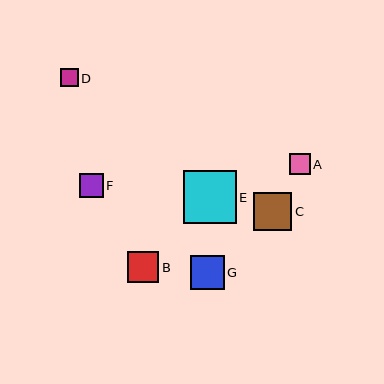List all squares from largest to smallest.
From largest to smallest: E, C, G, B, F, A, D.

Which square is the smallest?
Square D is the smallest with a size of approximately 18 pixels.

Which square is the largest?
Square E is the largest with a size of approximately 53 pixels.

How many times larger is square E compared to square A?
Square E is approximately 2.5 times the size of square A.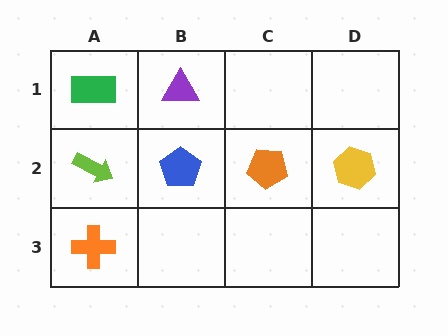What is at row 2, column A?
A lime arrow.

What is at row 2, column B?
A blue pentagon.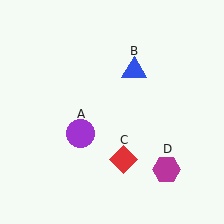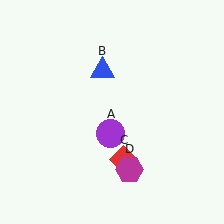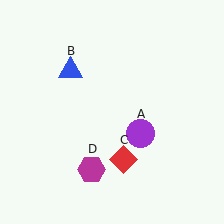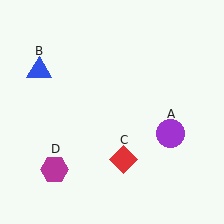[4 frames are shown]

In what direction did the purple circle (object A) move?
The purple circle (object A) moved right.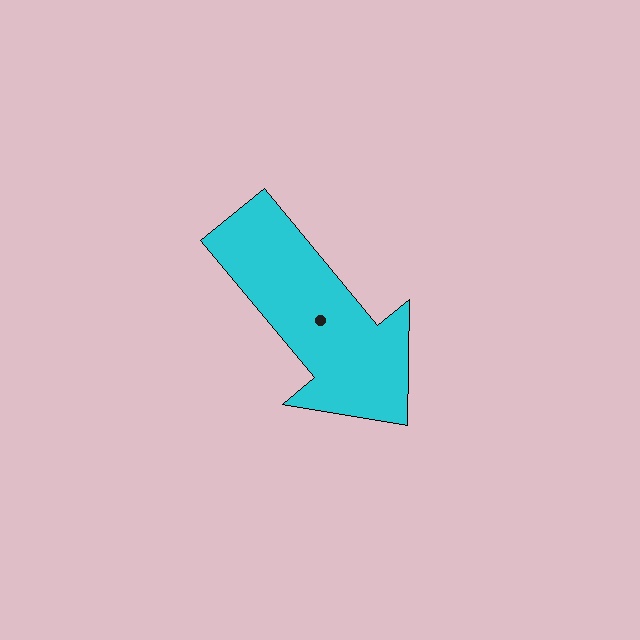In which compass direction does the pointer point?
Southeast.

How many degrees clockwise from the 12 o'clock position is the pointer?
Approximately 140 degrees.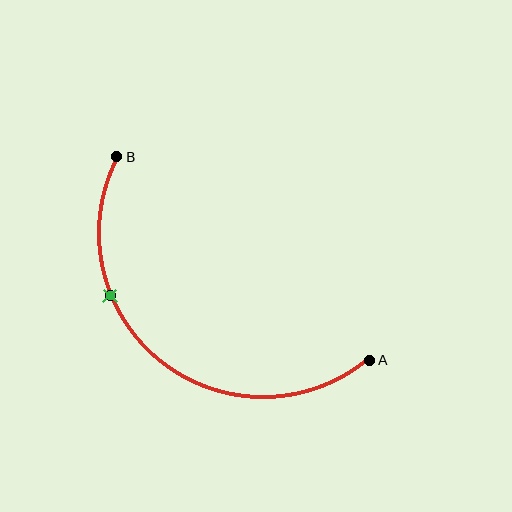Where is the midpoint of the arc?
The arc midpoint is the point on the curve farthest from the straight line joining A and B. It sits below and to the left of that line.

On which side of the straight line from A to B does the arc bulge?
The arc bulges below and to the left of the straight line connecting A and B.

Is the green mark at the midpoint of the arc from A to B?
No. The green mark lies on the arc but is closer to endpoint B. The arc midpoint would be at the point on the curve equidistant along the arc from both A and B.